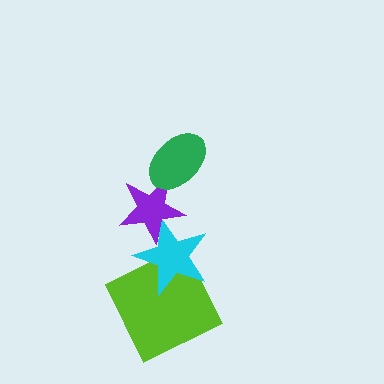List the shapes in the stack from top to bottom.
From top to bottom: the green ellipse, the purple star, the cyan star, the lime square.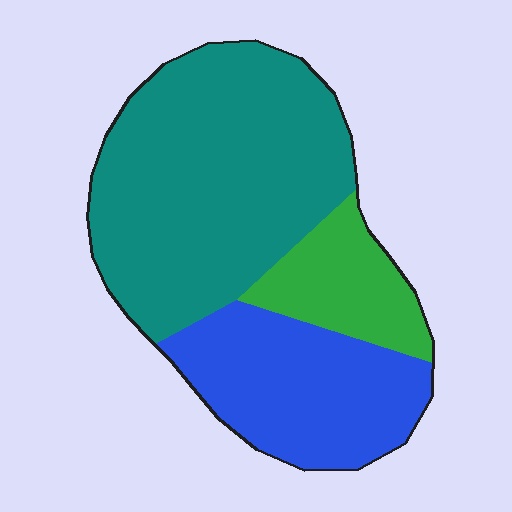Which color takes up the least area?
Green, at roughly 15%.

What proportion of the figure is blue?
Blue covers about 30% of the figure.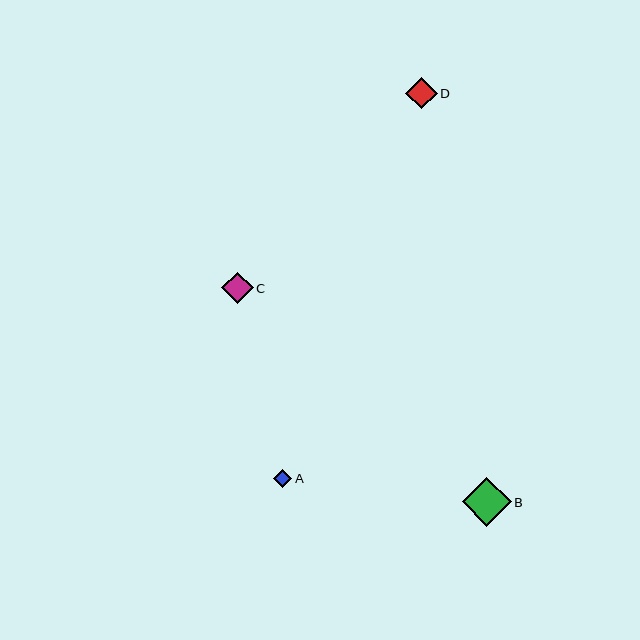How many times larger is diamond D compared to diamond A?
Diamond D is approximately 1.7 times the size of diamond A.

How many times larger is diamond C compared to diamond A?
Diamond C is approximately 1.7 times the size of diamond A.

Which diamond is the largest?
Diamond B is the largest with a size of approximately 49 pixels.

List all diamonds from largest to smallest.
From largest to smallest: B, C, D, A.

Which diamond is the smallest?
Diamond A is the smallest with a size of approximately 18 pixels.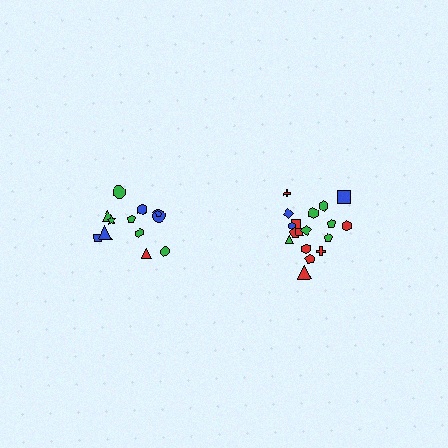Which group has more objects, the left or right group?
The right group.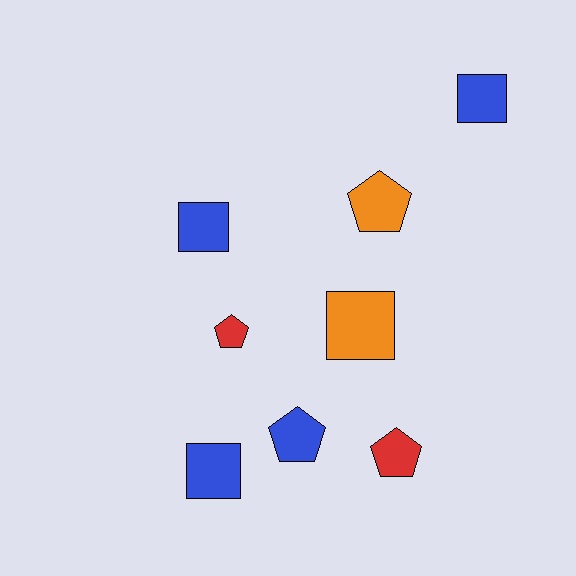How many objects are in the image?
There are 8 objects.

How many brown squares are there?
There are no brown squares.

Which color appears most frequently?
Blue, with 4 objects.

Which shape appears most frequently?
Pentagon, with 4 objects.